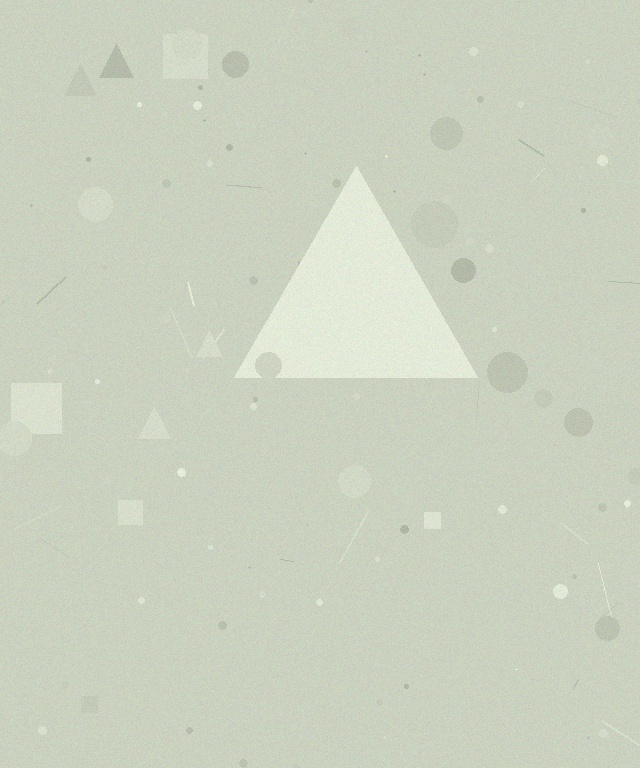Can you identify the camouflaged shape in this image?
The camouflaged shape is a triangle.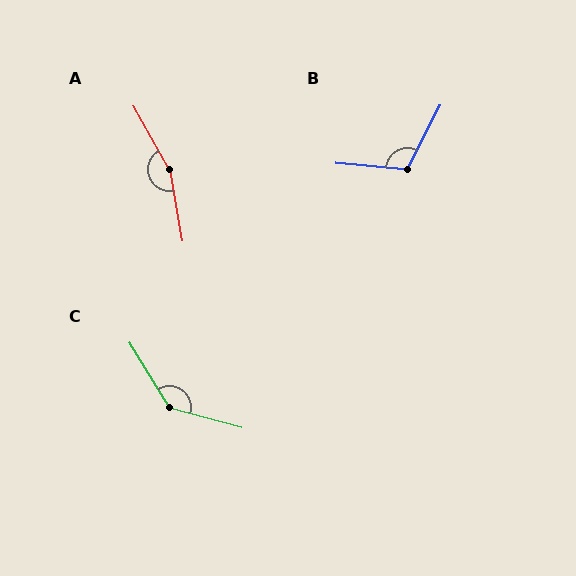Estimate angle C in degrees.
Approximately 137 degrees.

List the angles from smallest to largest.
B (112°), C (137°), A (161°).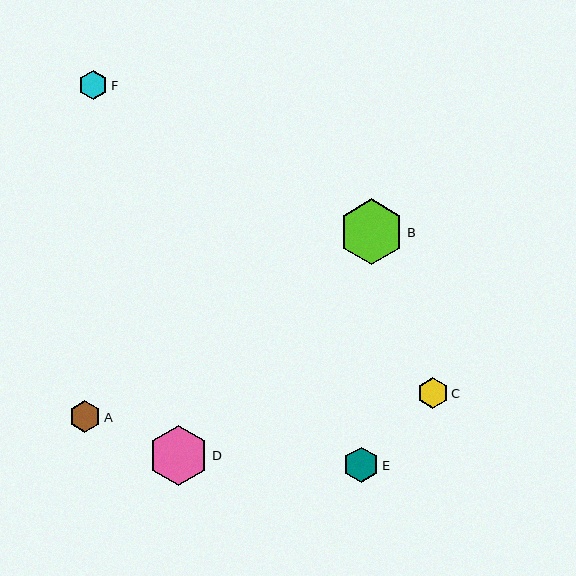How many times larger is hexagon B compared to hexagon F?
Hexagon B is approximately 2.3 times the size of hexagon F.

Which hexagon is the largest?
Hexagon B is the largest with a size of approximately 65 pixels.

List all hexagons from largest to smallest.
From largest to smallest: B, D, E, A, C, F.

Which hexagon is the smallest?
Hexagon F is the smallest with a size of approximately 29 pixels.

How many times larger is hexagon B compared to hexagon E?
Hexagon B is approximately 1.8 times the size of hexagon E.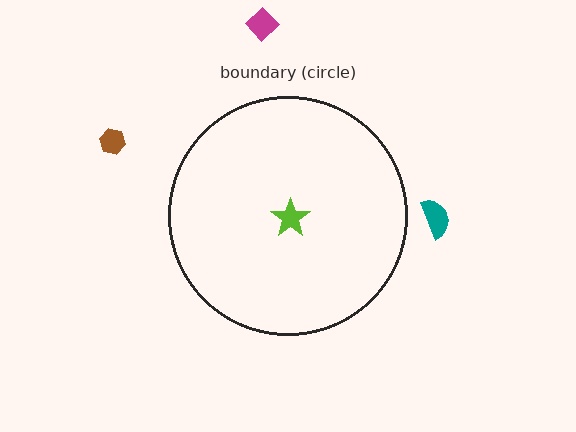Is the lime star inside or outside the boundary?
Inside.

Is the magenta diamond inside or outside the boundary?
Outside.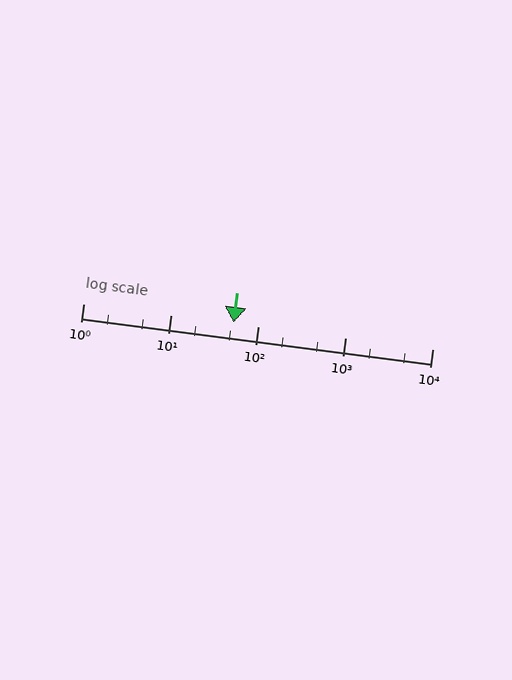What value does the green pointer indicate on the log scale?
The pointer indicates approximately 52.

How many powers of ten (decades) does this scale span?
The scale spans 4 decades, from 1 to 10000.